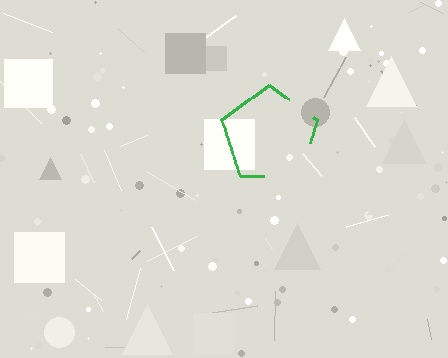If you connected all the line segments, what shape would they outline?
They would outline a pentagon.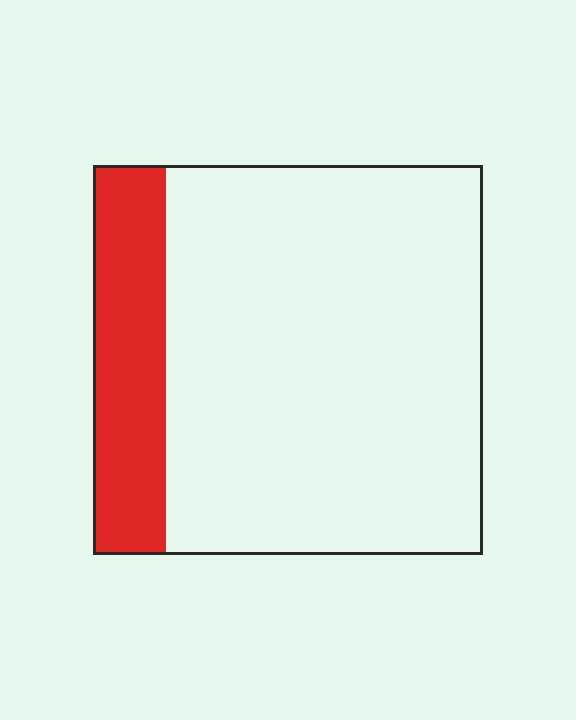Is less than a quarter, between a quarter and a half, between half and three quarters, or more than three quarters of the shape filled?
Less than a quarter.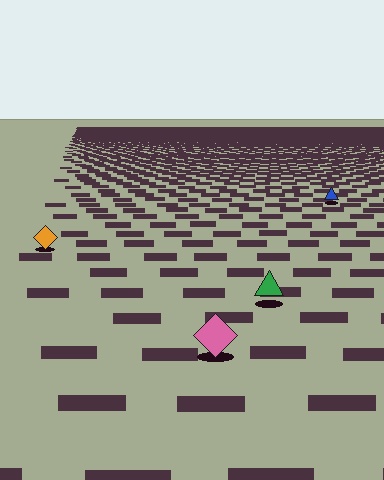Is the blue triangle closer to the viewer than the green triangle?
No. The green triangle is closer — you can tell from the texture gradient: the ground texture is coarser near it.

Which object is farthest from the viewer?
The blue triangle is farthest from the viewer. It appears smaller and the ground texture around it is denser.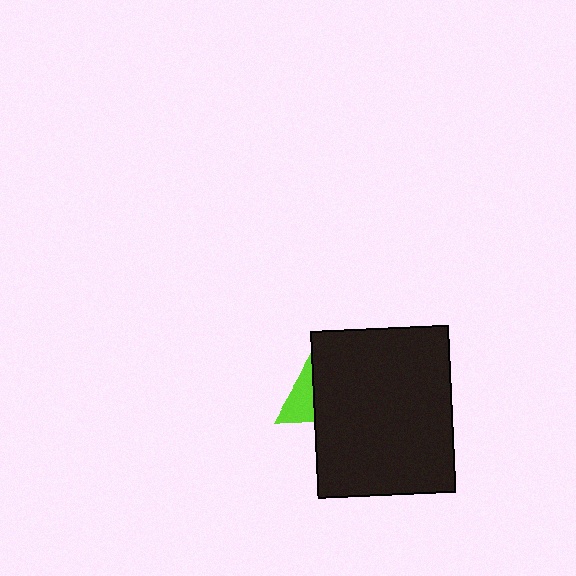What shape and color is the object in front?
The object in front is a black rectangle.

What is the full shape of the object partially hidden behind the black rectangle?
The partially hidden object is a lime triangle.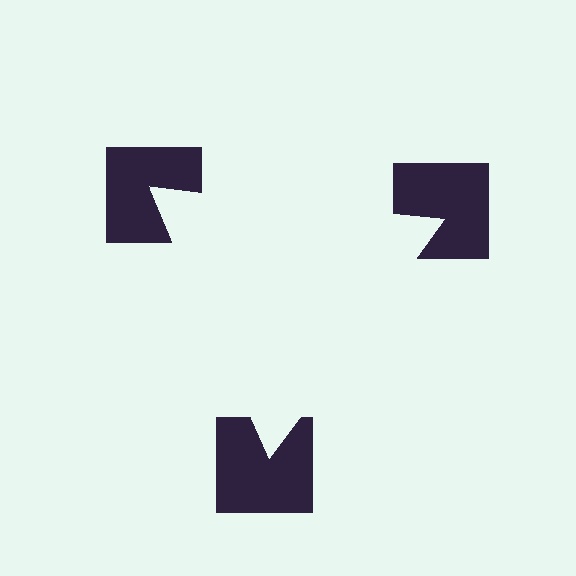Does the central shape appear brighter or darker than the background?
It typically appears slightly brighter than the background, even though no actual brightness change is drawn.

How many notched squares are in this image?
There are 3 — one at each vertex of the illusory triangle.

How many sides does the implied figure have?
3 sides.